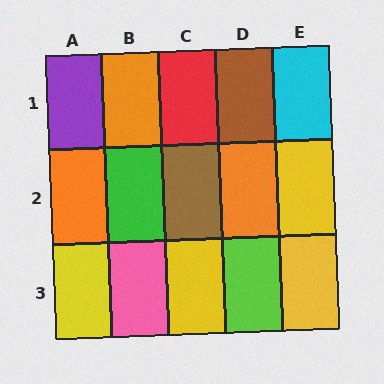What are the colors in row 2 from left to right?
Orange, green, brown, orange, yellow.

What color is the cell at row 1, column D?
Brown.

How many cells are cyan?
1 cell is cyan.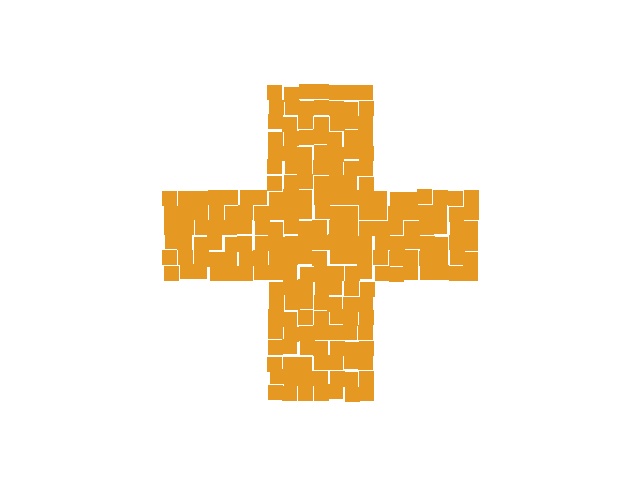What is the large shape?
The large shape is a cross.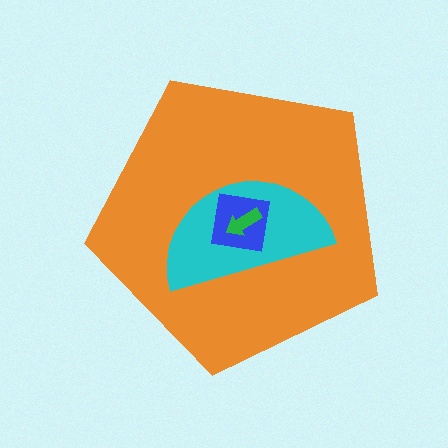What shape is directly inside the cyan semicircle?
The blue square.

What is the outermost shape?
The orange pentagon.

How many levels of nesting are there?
4.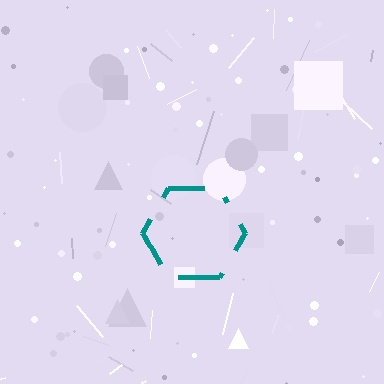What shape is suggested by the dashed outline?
The dashed outline suggests a hexagon.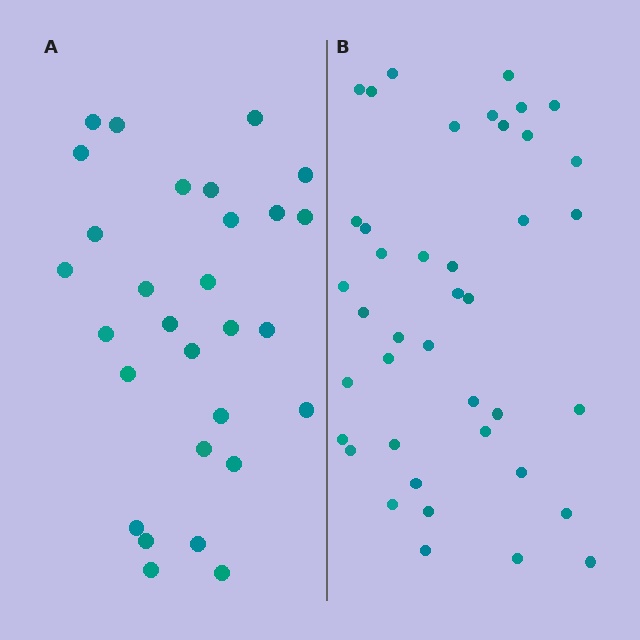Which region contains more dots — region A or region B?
Region B (the right region) has more dots.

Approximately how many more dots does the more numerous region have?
Region B has roughly 12 or so more dots than region A.